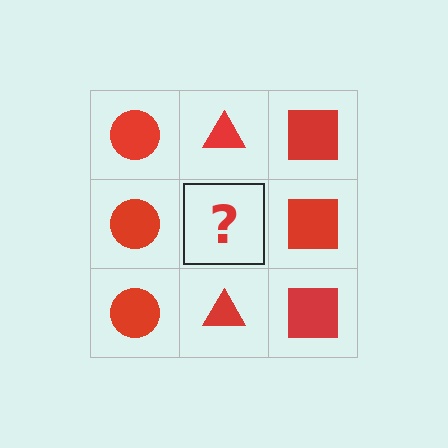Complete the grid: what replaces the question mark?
The question mark should be replaced with a red triangle.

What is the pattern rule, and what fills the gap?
The rule is that each column has a consistent shape. The gap should be filled with a red triangle.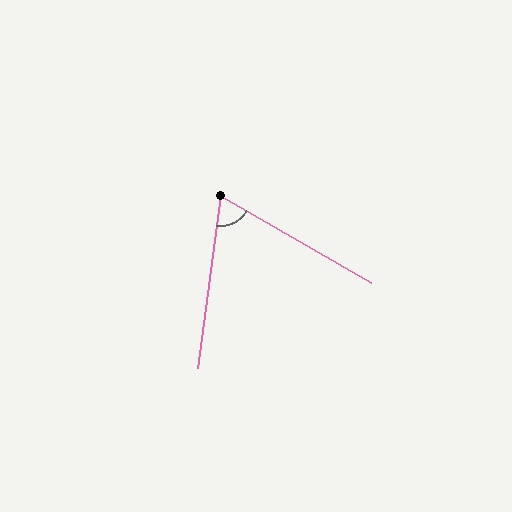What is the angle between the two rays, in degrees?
Approximately 68 degrees.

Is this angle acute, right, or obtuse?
It is acute.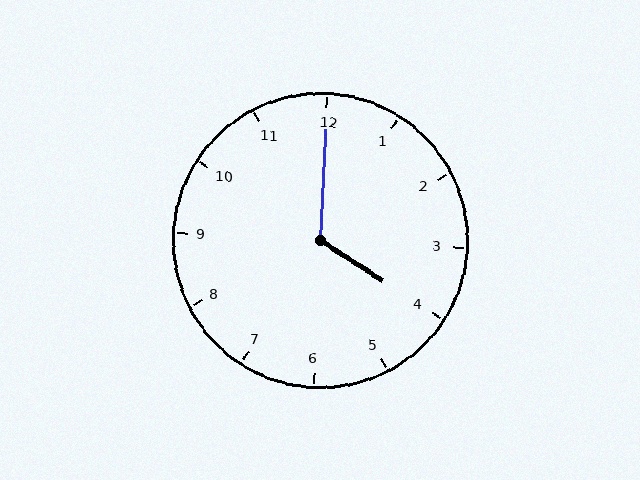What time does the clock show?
4:00.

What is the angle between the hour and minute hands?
Approximately 120 degrees.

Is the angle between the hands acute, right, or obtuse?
It is obtuse.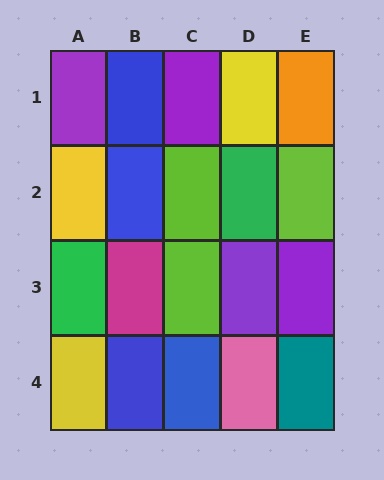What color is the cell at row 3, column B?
Magenta.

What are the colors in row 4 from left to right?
Yellow, blue, blue, pink, teal.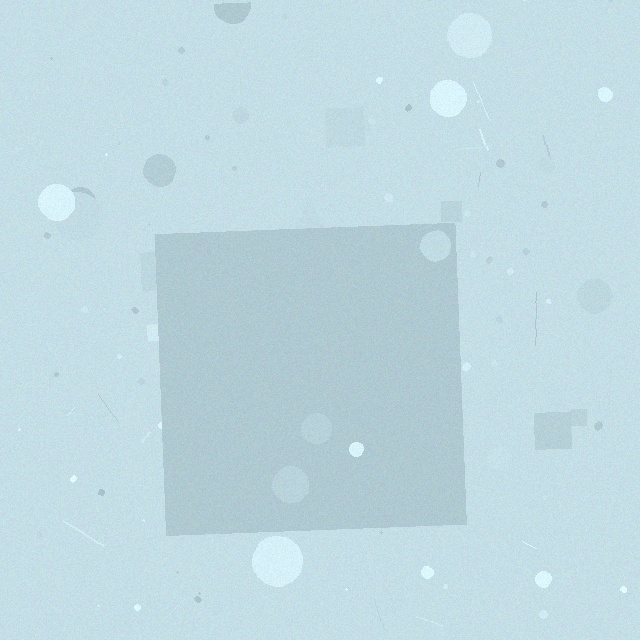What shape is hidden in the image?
A square is hidden in the image.